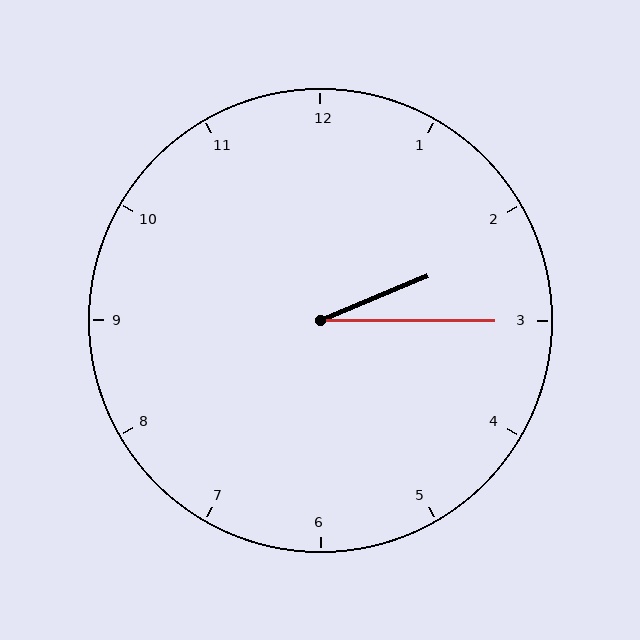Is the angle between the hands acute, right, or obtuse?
It is acute.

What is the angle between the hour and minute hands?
Approximately 22 degrees.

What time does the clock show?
2:15.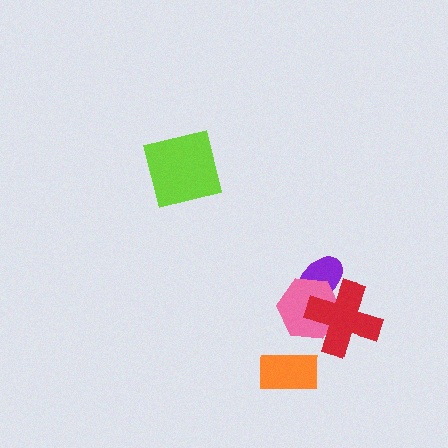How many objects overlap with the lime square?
0 objects overlap with the lime square.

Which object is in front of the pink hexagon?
The red cross is in front of the pink hexagon.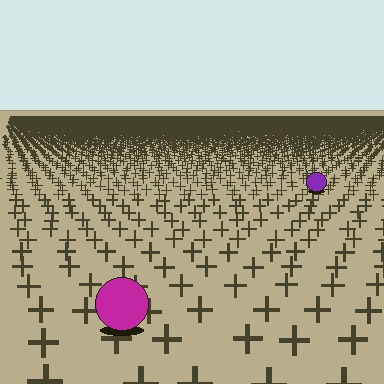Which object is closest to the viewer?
The magenta circle is closest. The texture marks near it are larger and more spread out.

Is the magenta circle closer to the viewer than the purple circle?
Yes. The magenta circle is closer — you can tell from the texture gradient: the ground texture is coarser near it.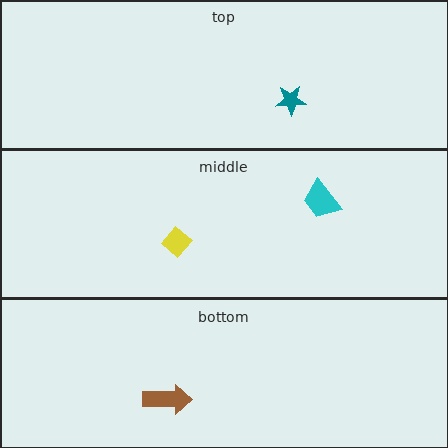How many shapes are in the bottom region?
1.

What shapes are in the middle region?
The yellow diamond, the cyan trapezoid.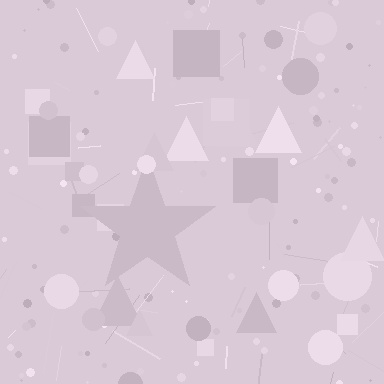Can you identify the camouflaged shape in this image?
The camouflaged shape is a star.